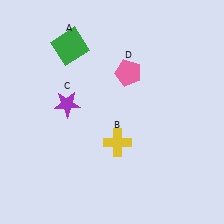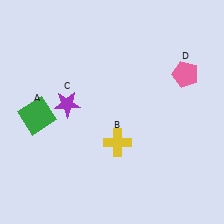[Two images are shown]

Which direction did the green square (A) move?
The green square (A) moved down.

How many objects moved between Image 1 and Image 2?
2 objects moved between the two images.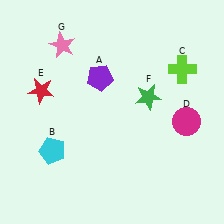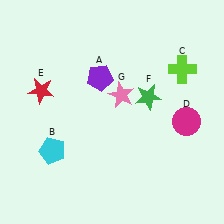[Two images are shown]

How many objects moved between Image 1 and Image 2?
1 object moved between the two images.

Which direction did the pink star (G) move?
The pink star (G) moved right.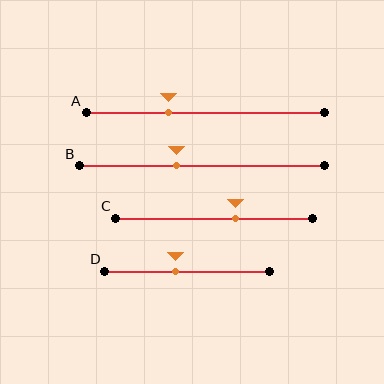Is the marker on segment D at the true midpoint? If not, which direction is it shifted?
No, the marker on segment D is shifted to the left by about 7% of the segment length.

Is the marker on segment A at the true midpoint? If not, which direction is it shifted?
No, the marker on segment A is shifted to the left by about 15% of the segment length.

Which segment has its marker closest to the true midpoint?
Segment D has its marker closest to the true midpoint.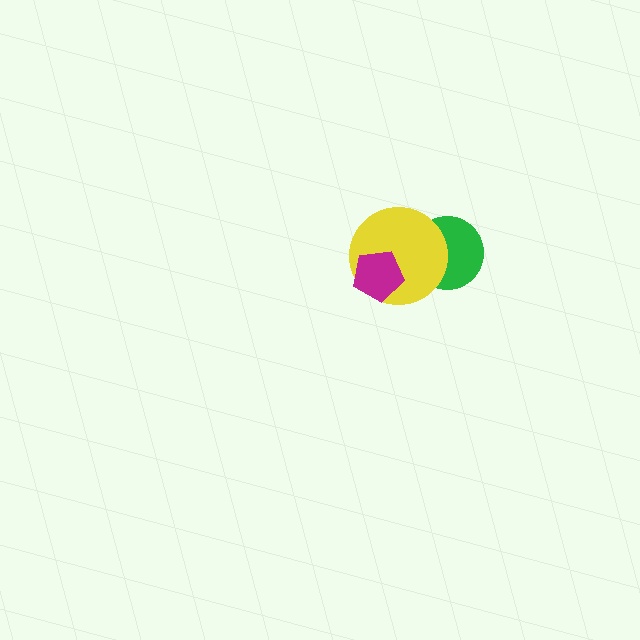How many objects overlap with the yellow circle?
2 objects overlap with the yellow circle.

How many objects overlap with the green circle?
1 object overlaps with the green circle.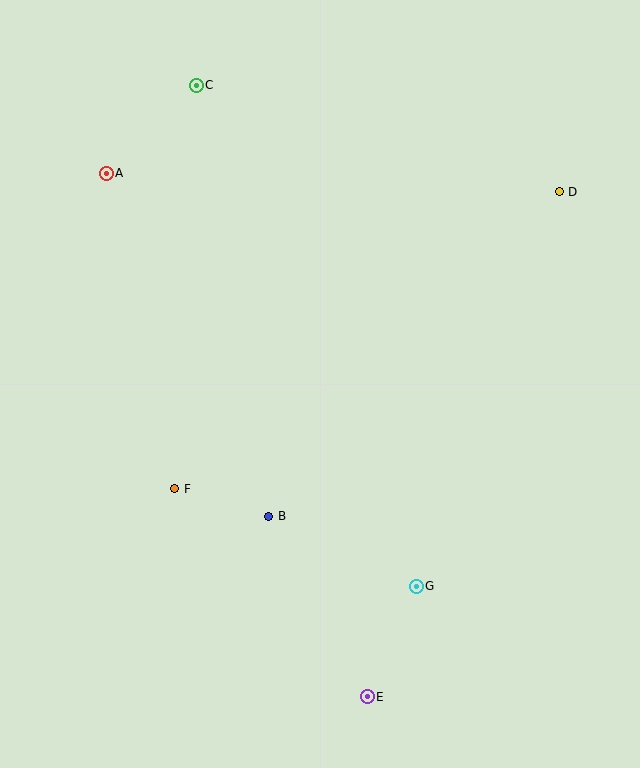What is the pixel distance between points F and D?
The distance between F and D is 486 pixels.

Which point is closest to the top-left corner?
Point A is closest to the top-left corner.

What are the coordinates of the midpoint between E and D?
The midpoint between E and D is at (463, 444).